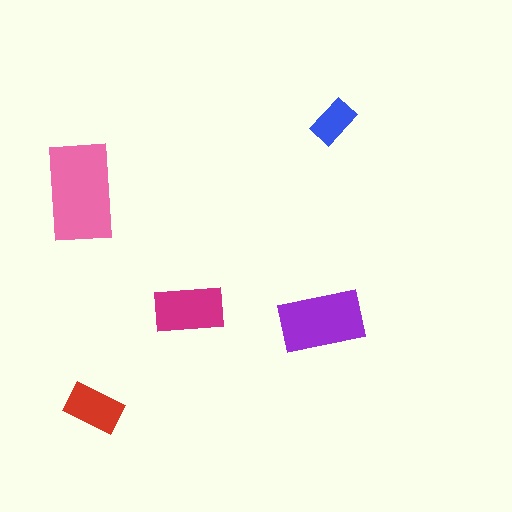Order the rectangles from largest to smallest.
the pink one, the purple one, the magenta one, the red one, the blue one.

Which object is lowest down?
The red rectangle is bottommost.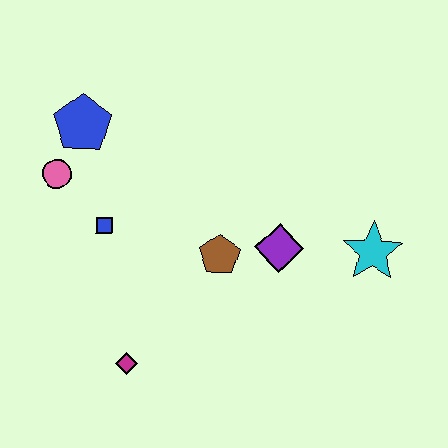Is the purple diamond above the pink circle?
No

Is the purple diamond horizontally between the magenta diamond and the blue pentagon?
No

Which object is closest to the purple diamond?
The brown pentagon is closest to the purple diamond.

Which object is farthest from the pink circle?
The cyan star is farthest from the pink circle.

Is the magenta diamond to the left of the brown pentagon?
Yes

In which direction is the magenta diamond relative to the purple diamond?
The magenta diamond is to the left of the purple diamond.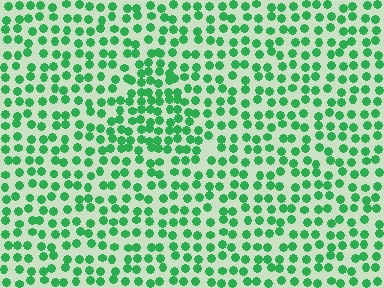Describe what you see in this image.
The image contains small green elements arranged at two different densities. A triangle-shaped region is visible where the elements are more densely packed than the surrounding area.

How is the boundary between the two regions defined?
The boundary is defined by a change in element density (approximately 1.5x ratio). All elements are the same color, size, and shape.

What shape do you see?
I see a triangle.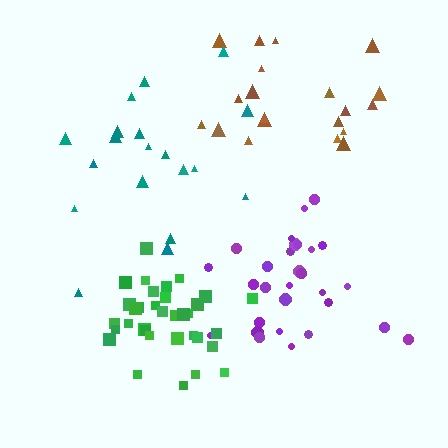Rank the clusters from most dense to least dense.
green, purple, brown, teal.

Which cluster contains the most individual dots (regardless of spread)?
Green (34).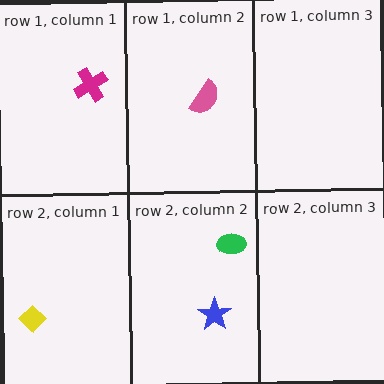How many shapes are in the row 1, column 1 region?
1.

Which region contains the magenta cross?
The row 1, column 1 region.